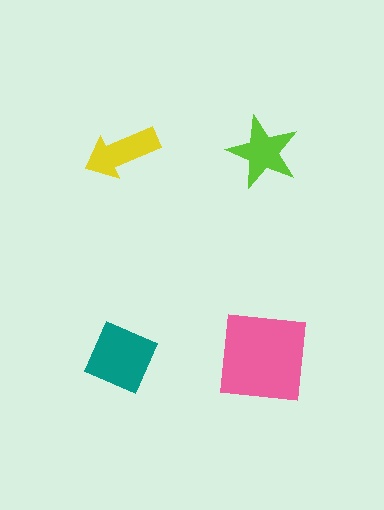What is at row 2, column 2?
A pink square.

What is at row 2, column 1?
A teal diamond.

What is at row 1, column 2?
A lime star.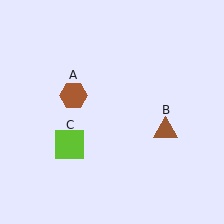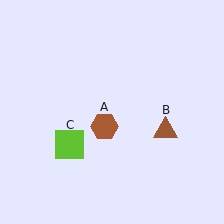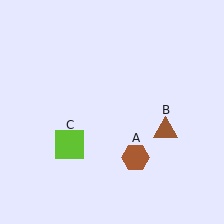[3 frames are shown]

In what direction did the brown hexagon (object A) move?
The brown hexagon (object A) moved down and to the right.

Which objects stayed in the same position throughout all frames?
Brown triangle (object B) and lime square (object C) remained stationary.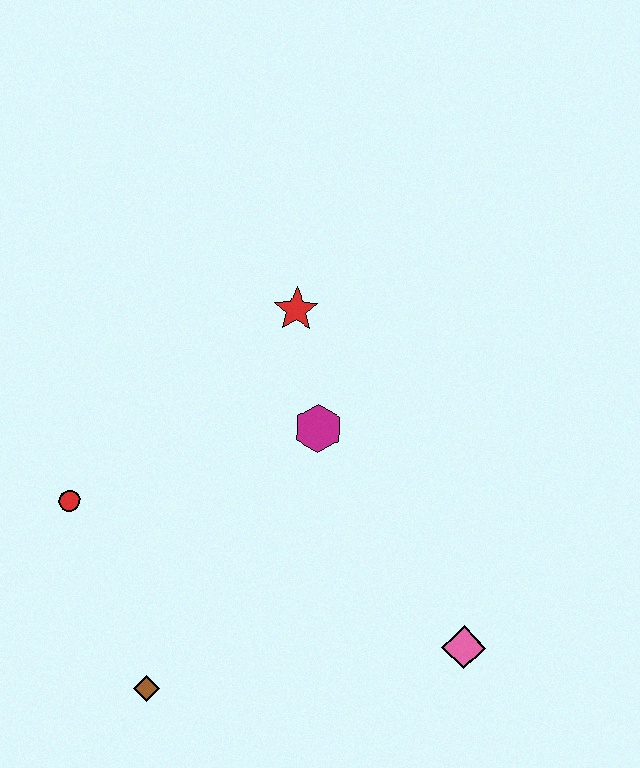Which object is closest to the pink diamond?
The magenta hexagon is closest to the pink diamond.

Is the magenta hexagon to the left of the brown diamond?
No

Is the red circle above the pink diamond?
Yes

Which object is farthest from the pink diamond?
The red circle is farthest from the pink diamond.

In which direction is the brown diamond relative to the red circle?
The brown diamond is below the red circle.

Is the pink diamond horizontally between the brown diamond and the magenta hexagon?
No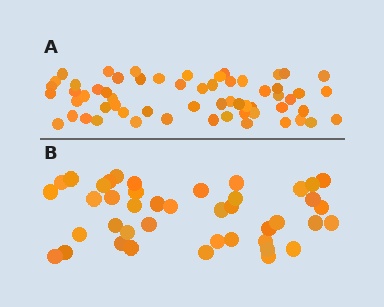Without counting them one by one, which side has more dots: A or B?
Region A (the top region) has more dots.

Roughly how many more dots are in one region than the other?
Region A has approximately 20 more dots than region B.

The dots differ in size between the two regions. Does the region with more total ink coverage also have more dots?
No. Region B has more total ink coverage because its dots are larger, but region A actually contains more individual dots. Total area can be misleading — the number of items is what matters here.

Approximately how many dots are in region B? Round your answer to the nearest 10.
About 40 dots. (The exact count is 42, which rounds to 40.)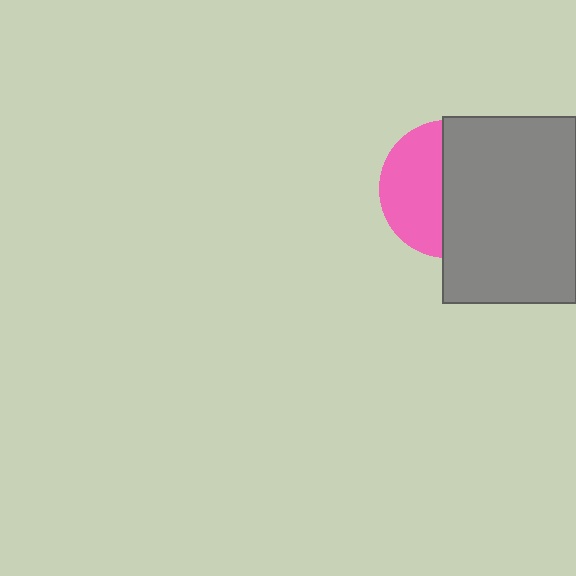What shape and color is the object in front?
The object in front is a gray rectangle.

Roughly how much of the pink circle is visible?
A small part of it is visible (roughly 44%).